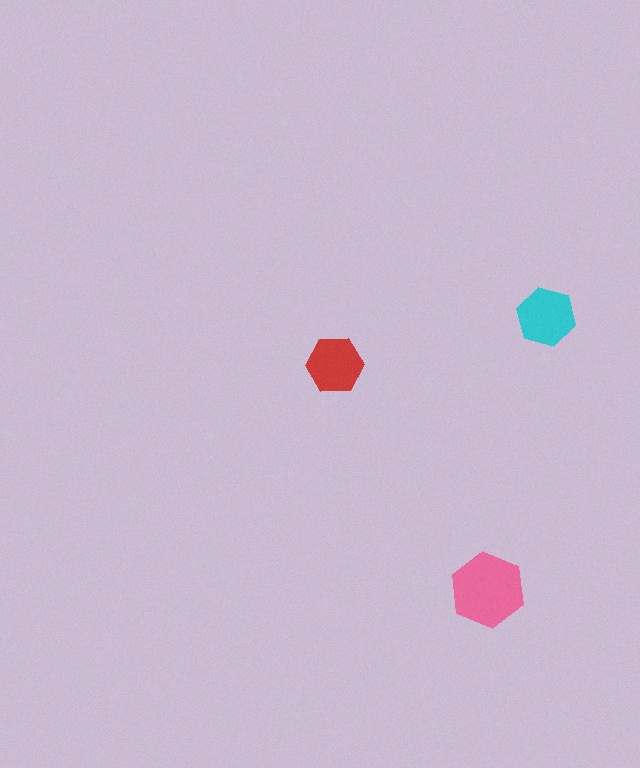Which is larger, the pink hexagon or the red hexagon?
The pink one.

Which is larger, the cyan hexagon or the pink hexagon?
The pink one.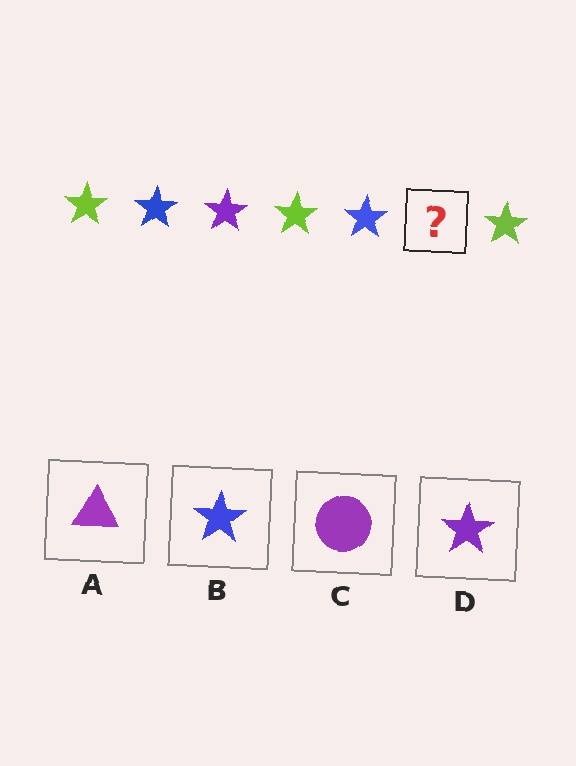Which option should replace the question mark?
Option D.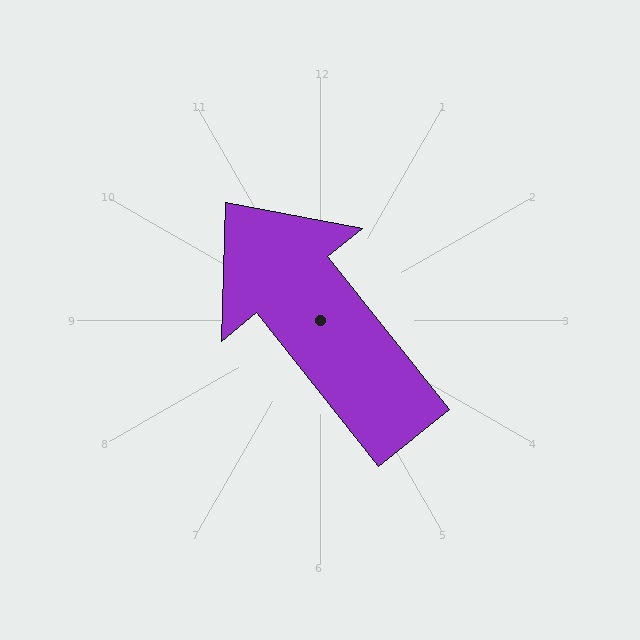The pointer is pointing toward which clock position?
Roughly 11 o'clock.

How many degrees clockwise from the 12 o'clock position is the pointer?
Approximately 321 degrees.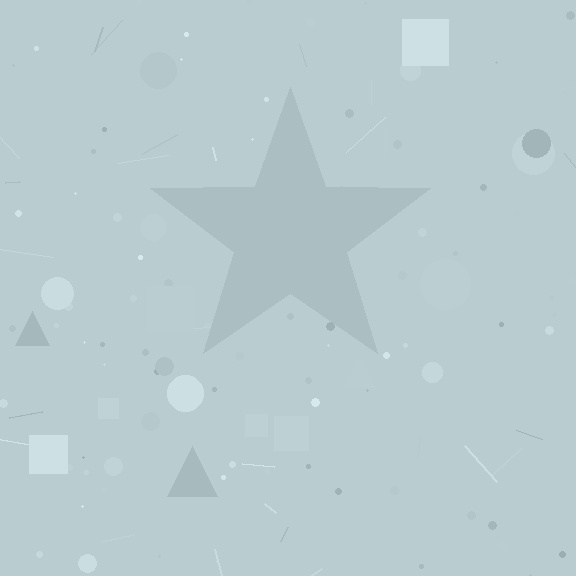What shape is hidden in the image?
A star is hidden in the image.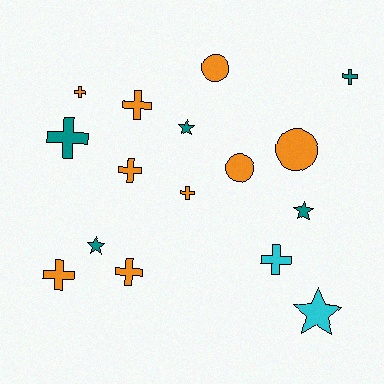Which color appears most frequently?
Orange, with 9 objects.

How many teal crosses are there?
There are 2 teal crosses.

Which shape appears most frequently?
Cross, with 9 objects.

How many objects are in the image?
There are 16 objects.